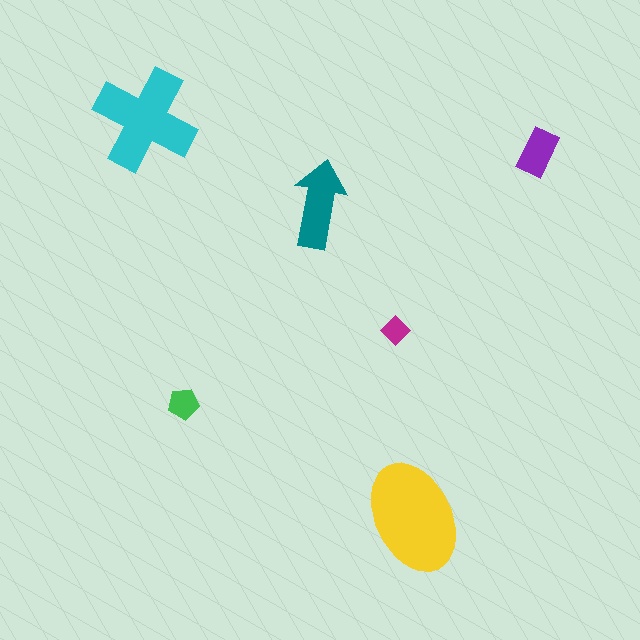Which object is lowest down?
The yellow ellipse is bottommost.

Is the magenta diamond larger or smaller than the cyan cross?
Smaller.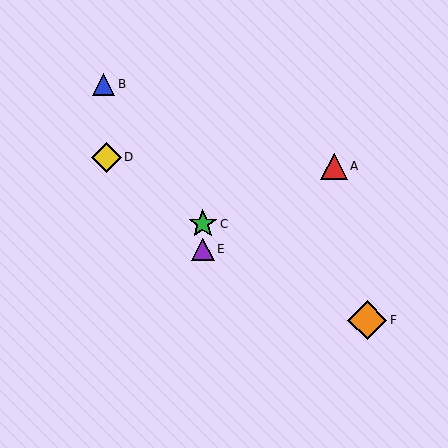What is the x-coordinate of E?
Object E is at x≈203.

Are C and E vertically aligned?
Yes, both are at x≈203.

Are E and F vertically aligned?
No, E is at x≈203 and F is at x≈367.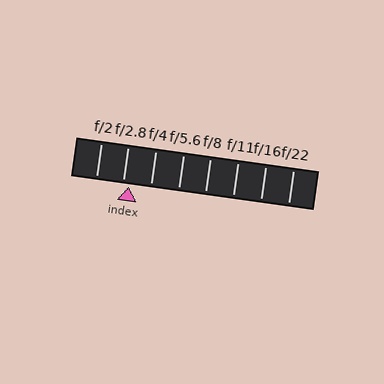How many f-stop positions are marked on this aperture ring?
There are 8 f-stop positions marked.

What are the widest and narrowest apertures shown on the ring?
The widest aperture shown is f/2 and the narrowest is f/22.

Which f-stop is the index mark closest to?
The index mark is closest to f/2.8.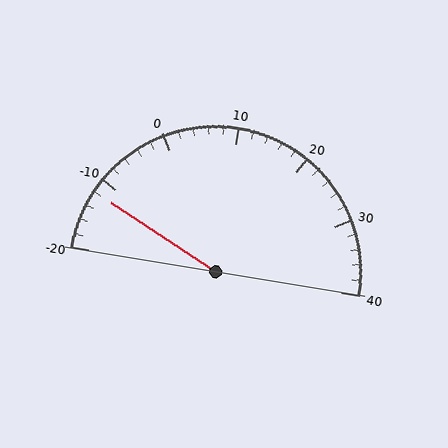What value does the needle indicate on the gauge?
The needle indicates approximately -12.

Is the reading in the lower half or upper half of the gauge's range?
The reading is in the lower half of the range (-20 to 40).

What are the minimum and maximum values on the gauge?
The gauge ranges from -20 to 40.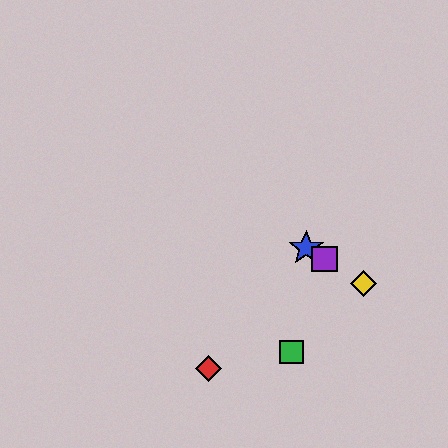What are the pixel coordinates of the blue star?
The blue star is at (306, 248).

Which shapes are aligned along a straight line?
The blue star, the yellow diamond, the purple square are aligned along a straight line.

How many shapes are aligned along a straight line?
3 shapes (the blue star, the yellow diamond, the purple square) are aligned along a straight line.